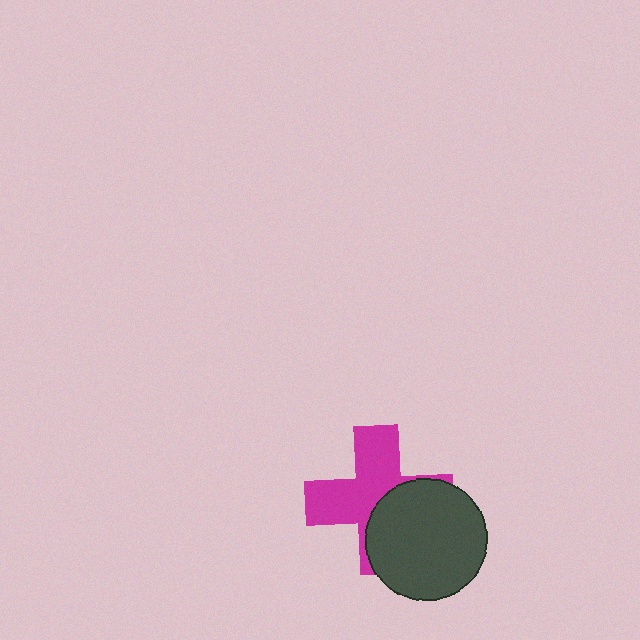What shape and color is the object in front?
The object in front is a dark gray circle.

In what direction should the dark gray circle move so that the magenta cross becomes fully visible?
The dark gray circle should move toward the lower-right. That is the shortest direction to clear the overlap and leave the magenta cross fully visible.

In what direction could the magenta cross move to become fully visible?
The magenta cross could move toward the upper-left. That would shift it out from behind the dark gray circle entirely.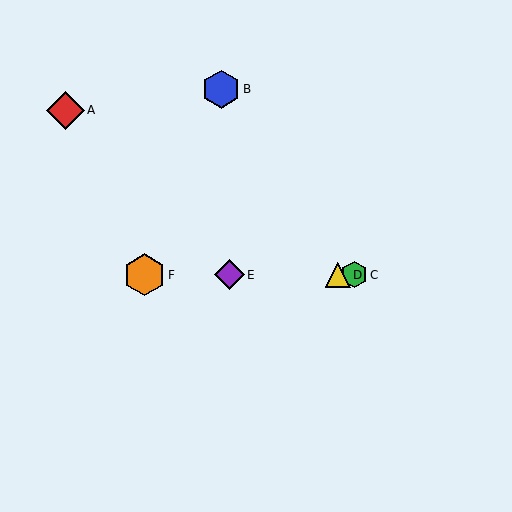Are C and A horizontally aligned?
No, C is at y≈275 and A is at y≈110.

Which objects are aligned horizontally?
Objects C, D, E, F are aligned horizontally.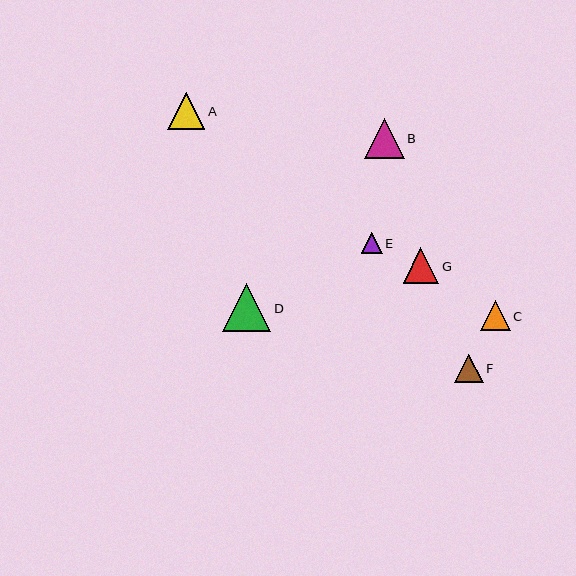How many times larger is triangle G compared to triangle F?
Triangle G is approximately 1.2 times the size of triangle F.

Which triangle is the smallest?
Triangle E is the smallest with a size of approximately 21 pixels.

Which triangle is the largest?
Triangle D is the largest with a size of approximately 48 pixels.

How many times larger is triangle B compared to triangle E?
Triangle B is approximately 1.9 times the size of triangle E.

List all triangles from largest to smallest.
From largest to smallest: D, B, A, G, C, F, E.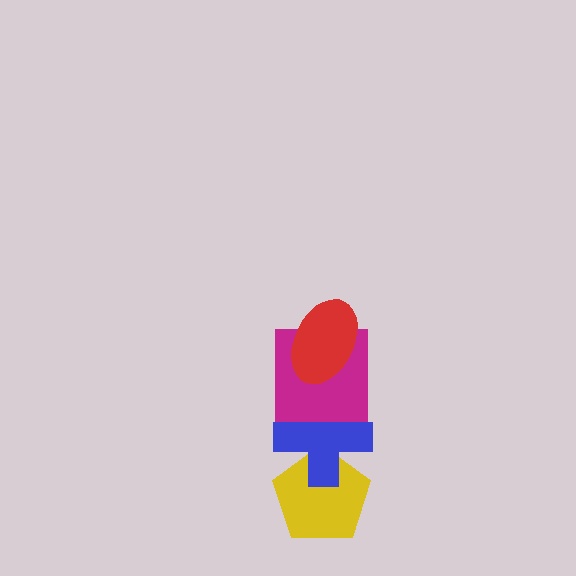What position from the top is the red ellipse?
The red ellipse is 1st from the top.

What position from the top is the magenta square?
The magenta square is 2nd from the top.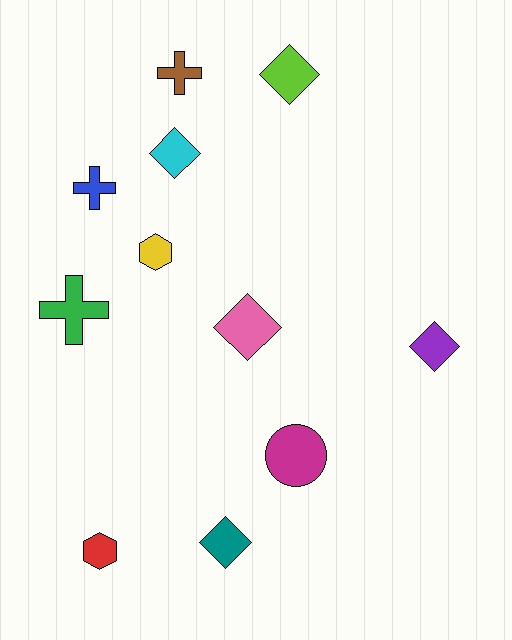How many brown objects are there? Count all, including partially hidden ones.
There is 1 brown object.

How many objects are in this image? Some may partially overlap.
There are 11 objects.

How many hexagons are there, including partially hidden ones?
There are 2 hexagons.